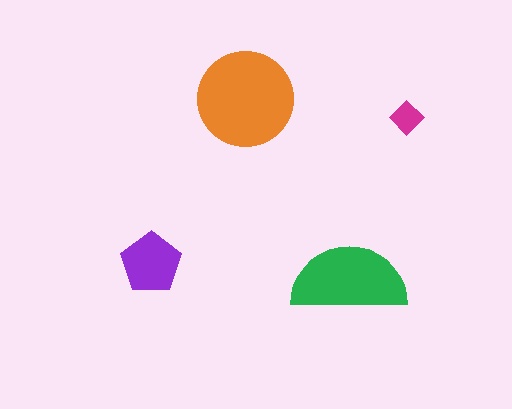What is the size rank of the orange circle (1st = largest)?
1st.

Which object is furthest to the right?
The magenta diamond is rightmost.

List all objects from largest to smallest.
The orange circle, the green semicircle, the purple pentagon, the magenta diamond.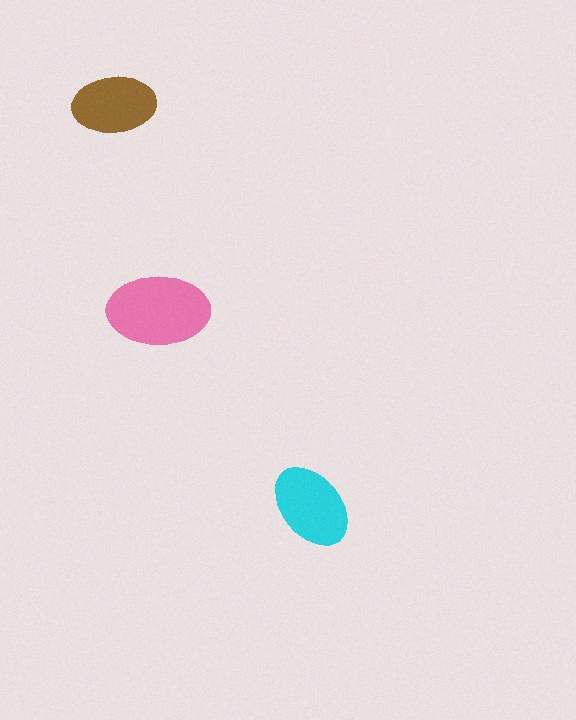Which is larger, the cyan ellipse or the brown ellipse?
The cyan one.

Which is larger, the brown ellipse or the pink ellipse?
The pink one.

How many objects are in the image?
There are 3 objects in the image.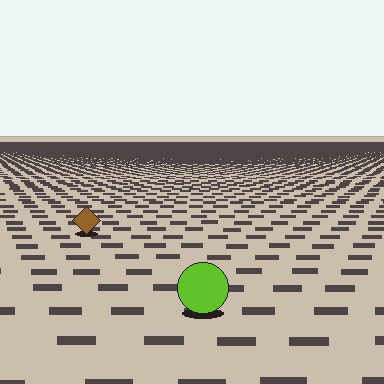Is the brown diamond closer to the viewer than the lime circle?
No. The lime circle is closer — you can tell from the texture gradient: the ground texture is coarser near it.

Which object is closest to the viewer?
The lime circle is closest. The texture marks near it are larger and more spread out.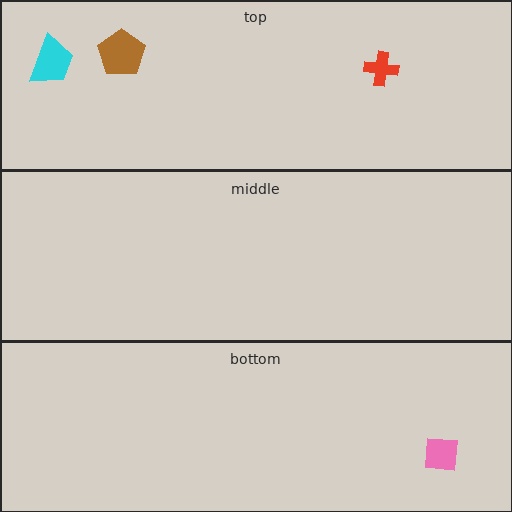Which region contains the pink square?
The bottom region.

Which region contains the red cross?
The top region.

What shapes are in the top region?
The red cross, the brown pentagon, the cyan trapezoid.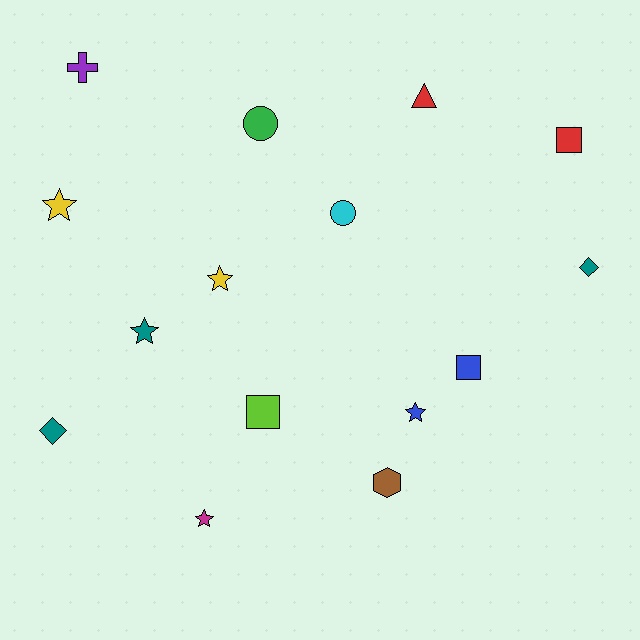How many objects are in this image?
There are 15 objects.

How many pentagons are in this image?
There are no pentagons.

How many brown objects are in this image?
There is 1 brown object.